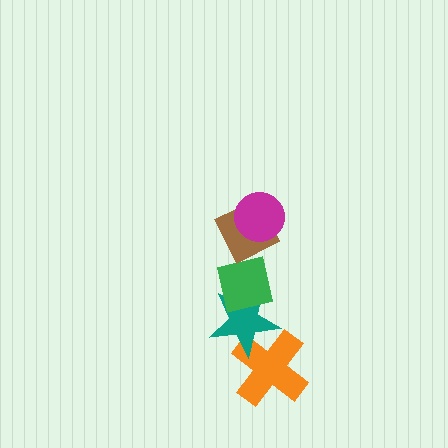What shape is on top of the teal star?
The green square is on top of the teal star.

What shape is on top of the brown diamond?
The magenta circle is on top of the brown diamond.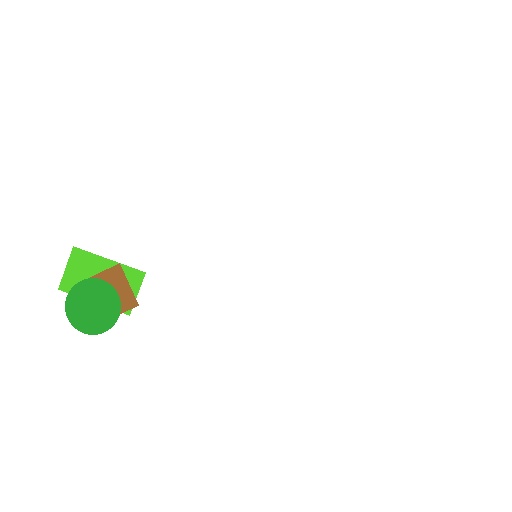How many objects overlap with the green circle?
2 objects overlap with the green circle.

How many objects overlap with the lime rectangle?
2 objects overlap with the lime rectangle.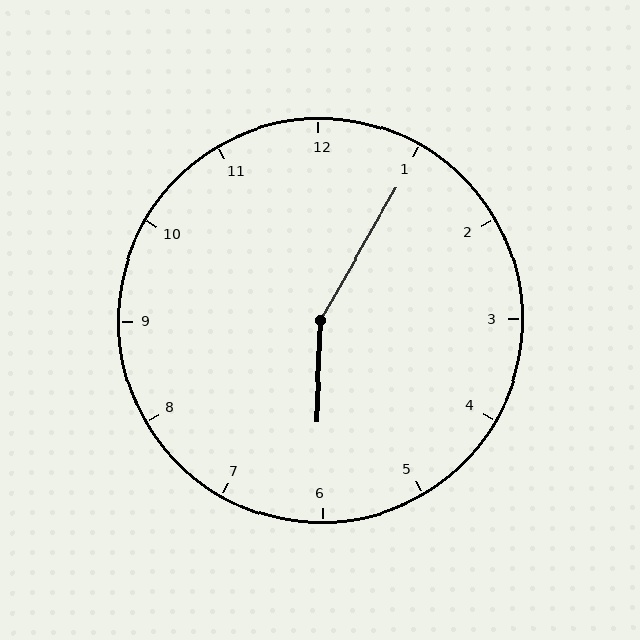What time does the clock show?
6:05.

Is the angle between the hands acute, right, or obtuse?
It is obtuse.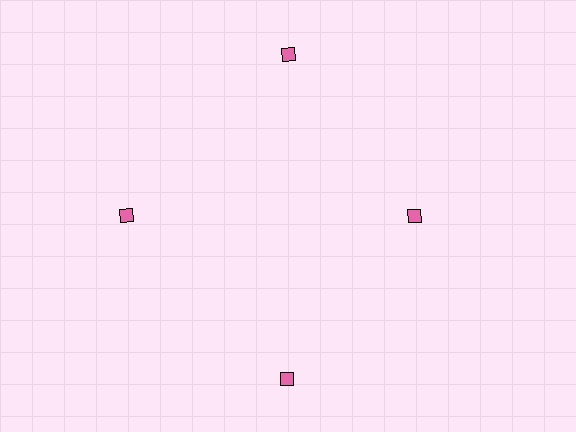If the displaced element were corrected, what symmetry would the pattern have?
It would have 4-fold rotational symmetry — the pattern would map onto itself every 90 degrees.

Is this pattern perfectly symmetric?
No. The 4 pink diamonds are arranged in a ring, but one element near the 3 o'clock position is pulled inward toward the center, breaking the 4-fold rotational symmetry.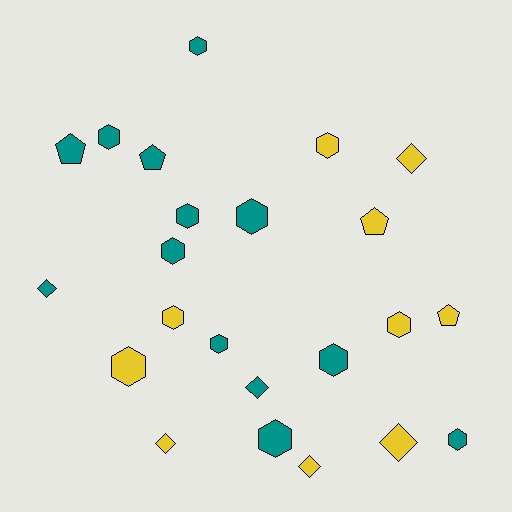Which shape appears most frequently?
Hexagon, with 13 objects.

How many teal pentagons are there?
There are 2 teal pentagons.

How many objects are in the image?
There are 23 objects.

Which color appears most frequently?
Teal, with 13 objects.